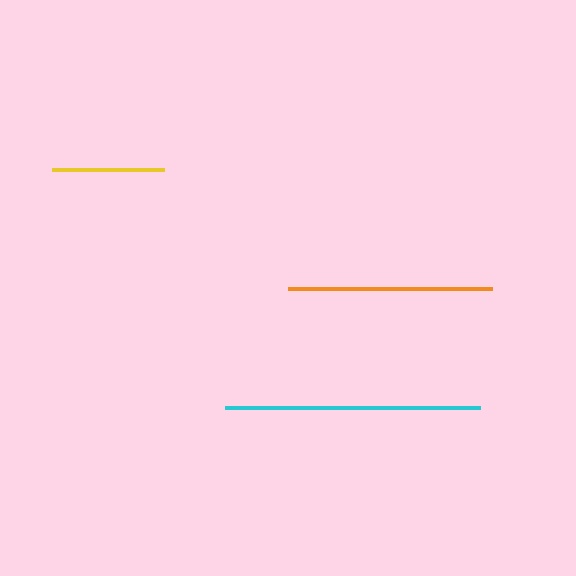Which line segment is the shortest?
The yellow line is the shortest at approximately 112 pixels.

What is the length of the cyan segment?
The cyan segment is approximately 255 pixels long.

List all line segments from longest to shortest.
From longest to shortest: cyan, orange, yellow.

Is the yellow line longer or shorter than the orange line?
The orange line is longer than the yellow line.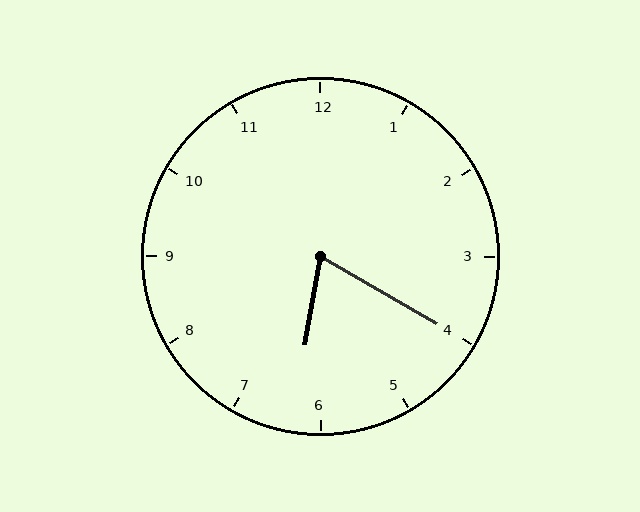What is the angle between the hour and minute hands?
Approximately 70 degrees.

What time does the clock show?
6:20.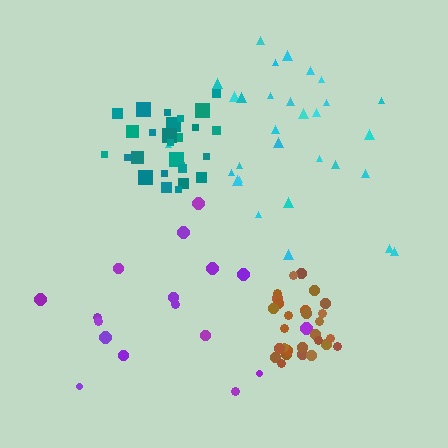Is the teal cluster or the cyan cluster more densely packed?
Teal.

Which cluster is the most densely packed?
Brown.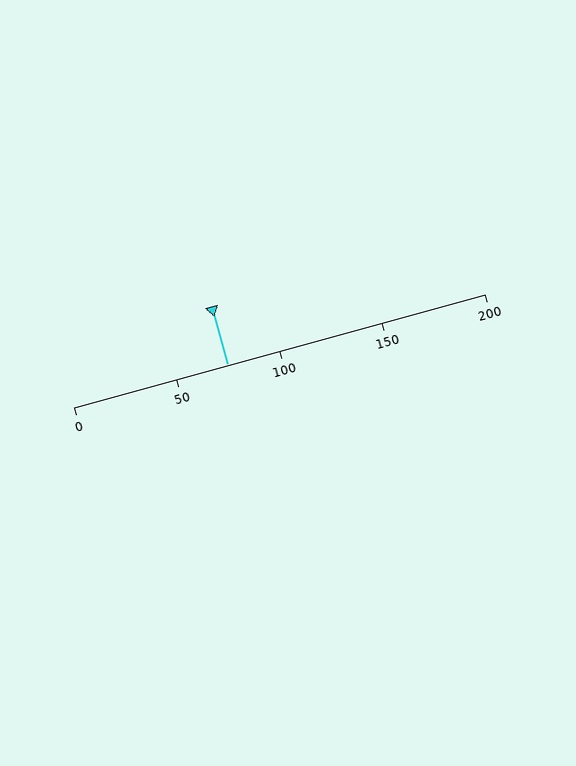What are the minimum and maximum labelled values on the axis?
The axis runs from 0 to 200.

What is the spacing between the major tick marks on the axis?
The major ticks are spaced 50 apart.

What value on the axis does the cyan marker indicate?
The marker indicates approximately 75.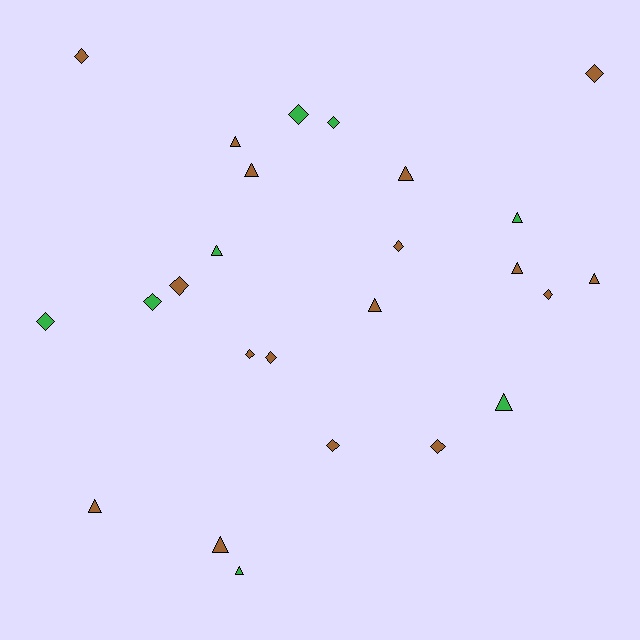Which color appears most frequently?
Brown, with 17 objects.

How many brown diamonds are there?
There are 9 brown diamonds.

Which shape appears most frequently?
Diamond, with 13 objects.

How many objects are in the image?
There are 25 objects.